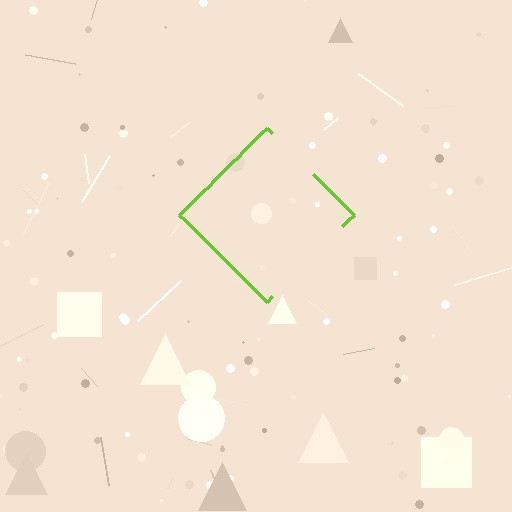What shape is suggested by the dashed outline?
The dashed outline suggests a diamond.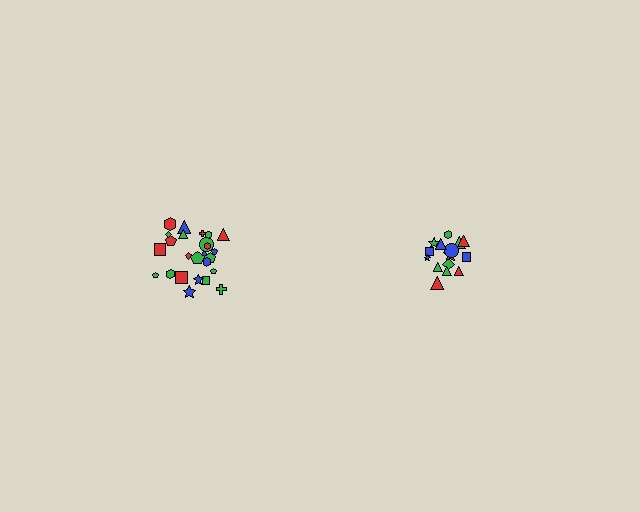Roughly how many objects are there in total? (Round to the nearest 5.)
Roughly 40 objects in total.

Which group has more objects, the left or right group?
The left group.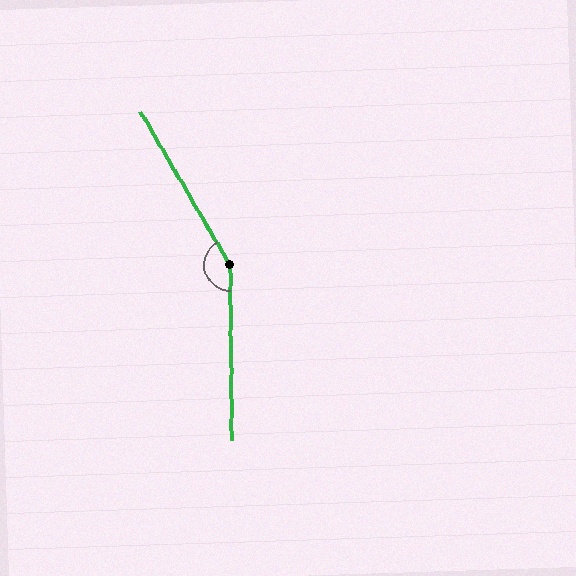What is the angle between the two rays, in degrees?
Approximately 150 degrees.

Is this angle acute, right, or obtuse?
It is obtuse.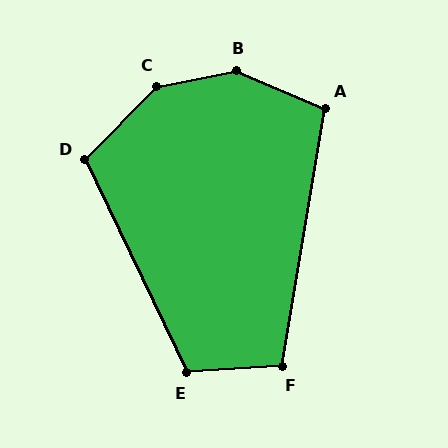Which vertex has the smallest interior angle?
A, at approximately 103 degrees.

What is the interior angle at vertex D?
Approximately 110 degrees (obtuse).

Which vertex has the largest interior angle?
B, at approximately 146 degrees.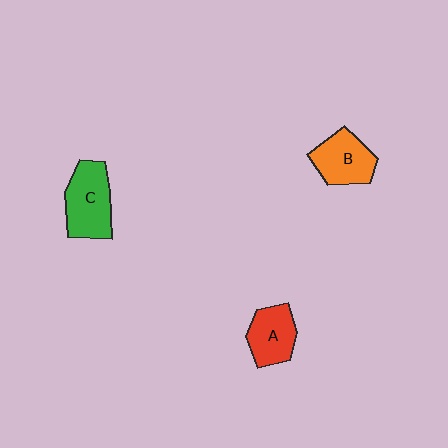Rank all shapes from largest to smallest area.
From largest to smallest: C (green), B (orange), A (red).